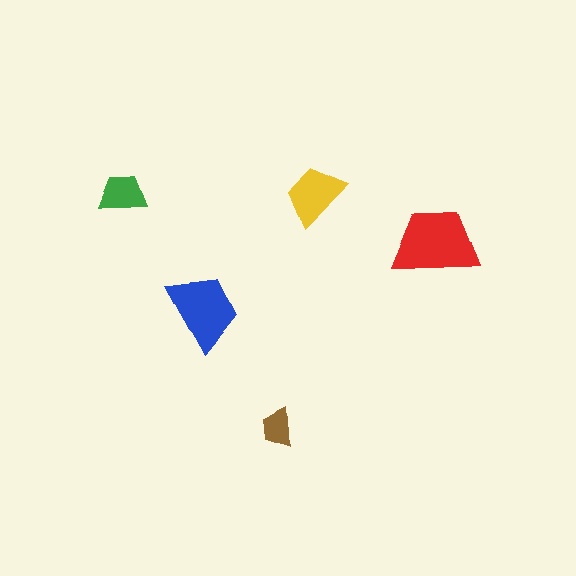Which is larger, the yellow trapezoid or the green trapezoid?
The yellow one.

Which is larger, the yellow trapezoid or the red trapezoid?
The red one.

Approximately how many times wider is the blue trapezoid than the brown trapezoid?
About 2 times wider.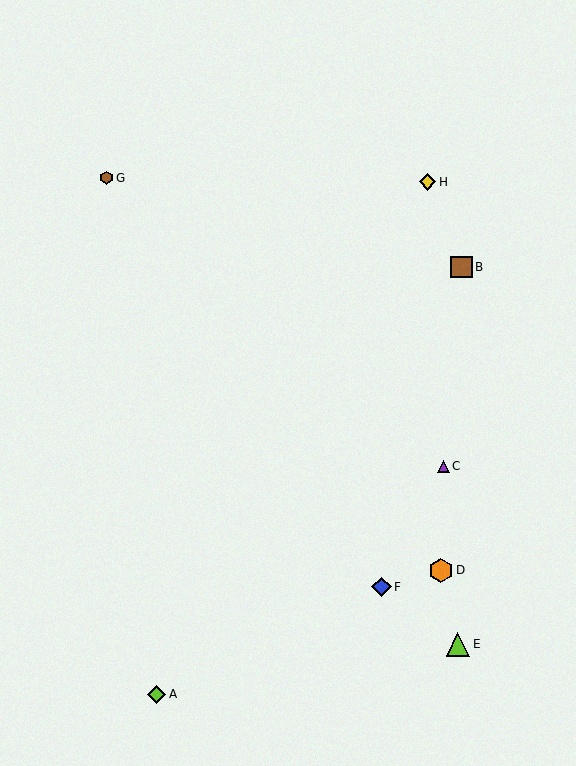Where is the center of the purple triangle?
The center of the purple triangle is at (443, 466).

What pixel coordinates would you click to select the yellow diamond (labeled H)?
Click at (427, 182) to select the yellow diamond H.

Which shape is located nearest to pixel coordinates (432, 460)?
The purple triangle (labeled C) at (443, 466) is nearest to that location.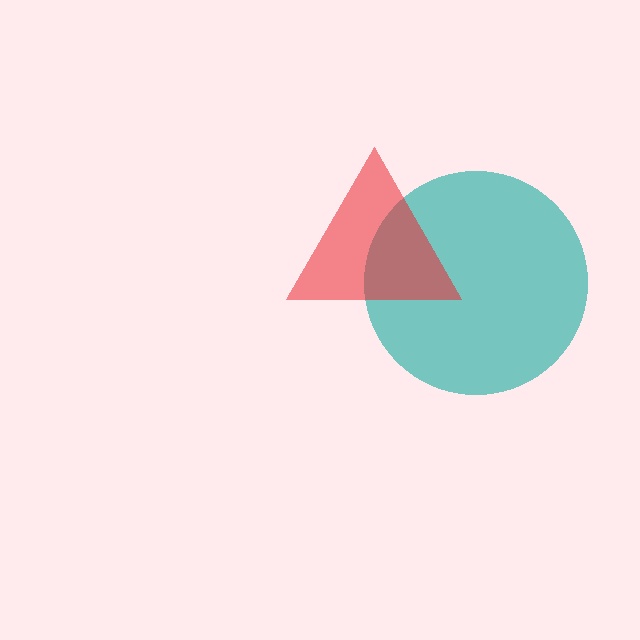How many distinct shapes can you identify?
There are 2 distinct shapes: a teal circle, a red triangle.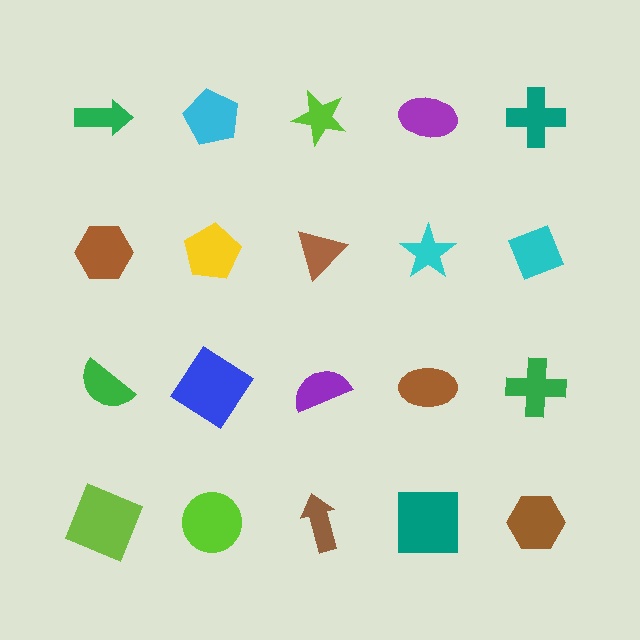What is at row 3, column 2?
A blue diamond.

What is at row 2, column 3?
A brown triangle.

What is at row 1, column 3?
A lime star.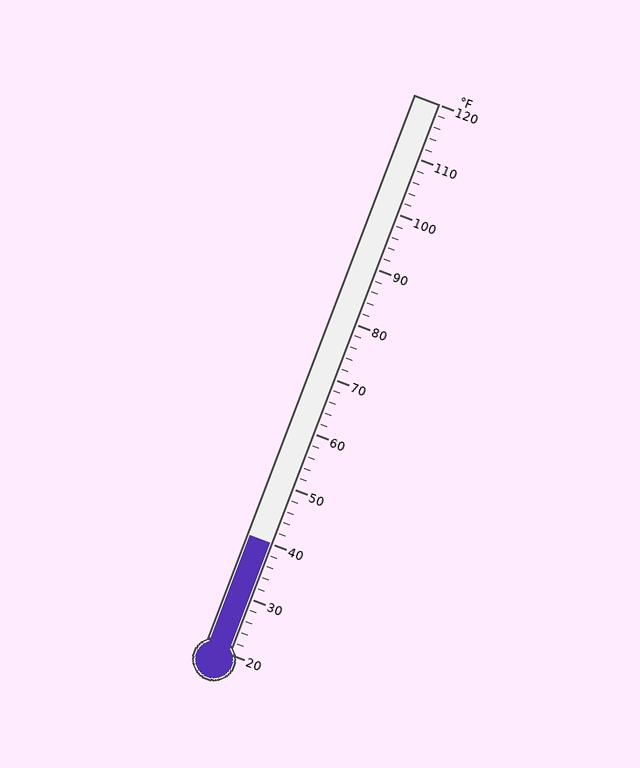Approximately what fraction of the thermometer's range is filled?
The thermometer is filled to approximately 20% of its range.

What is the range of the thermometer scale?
The thermometer scale ranges from 20°F to 120°F.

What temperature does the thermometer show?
The thermometer shows approximately 40°F.